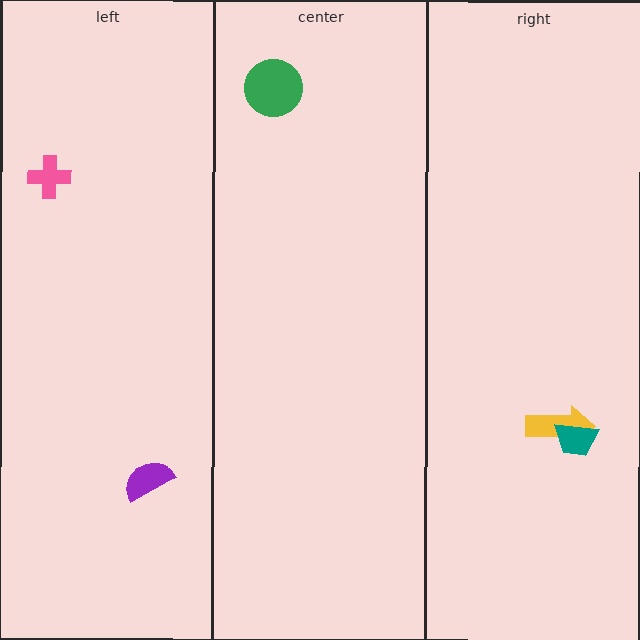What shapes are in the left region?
The pink cross, the purple semicircle.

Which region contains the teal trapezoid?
The right region.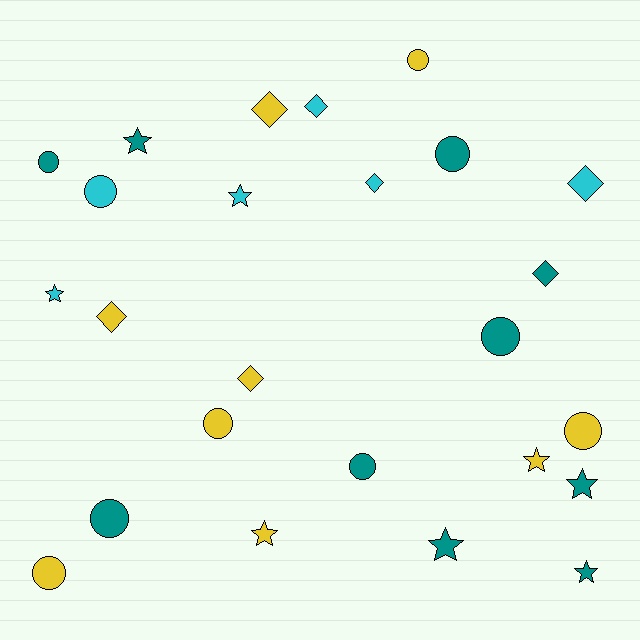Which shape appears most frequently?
Circle, with 10 objects.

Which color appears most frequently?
Teal, with 10 objects.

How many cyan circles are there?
There is 1 cyan circle.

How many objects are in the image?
There are 25 objects.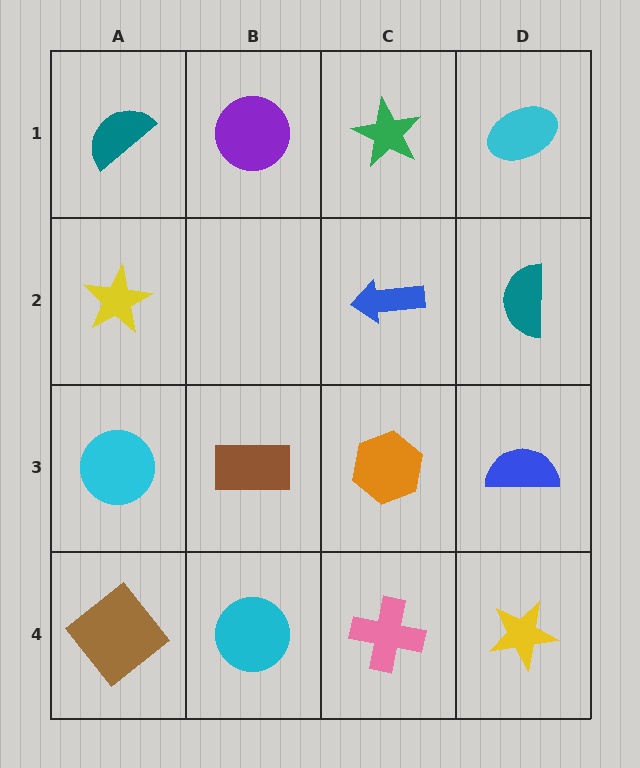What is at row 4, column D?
A yellow star.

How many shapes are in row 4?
4 shapes.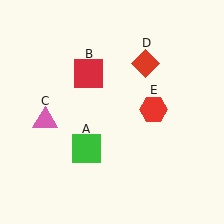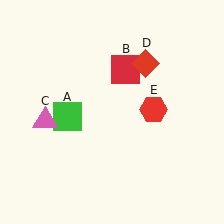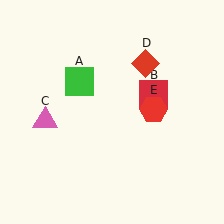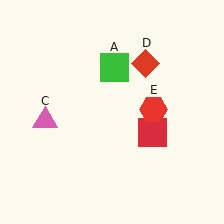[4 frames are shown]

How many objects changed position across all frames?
2 objects changed position: green square (object A), red square (object B).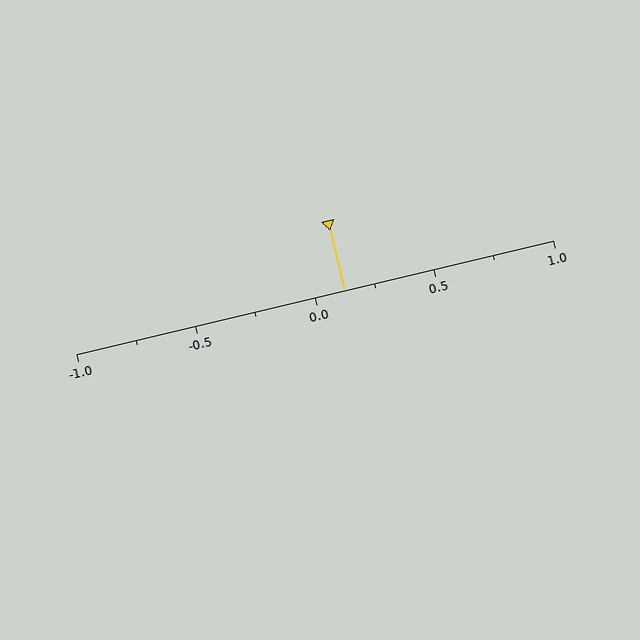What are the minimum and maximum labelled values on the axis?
The axis runs from -1.0 to 1.0.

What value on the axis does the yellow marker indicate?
The marker indicates approximately 0.12.